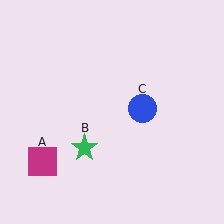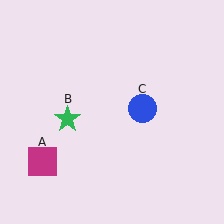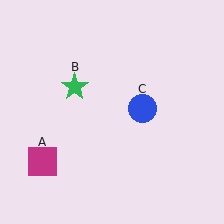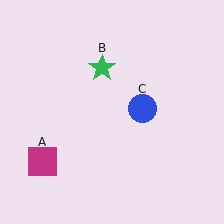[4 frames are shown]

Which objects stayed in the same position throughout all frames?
Magenta square (object A) and blue circle (object C) remained stationary.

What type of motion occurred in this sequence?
The green star (object B) rotated clockwise around the center of the scene.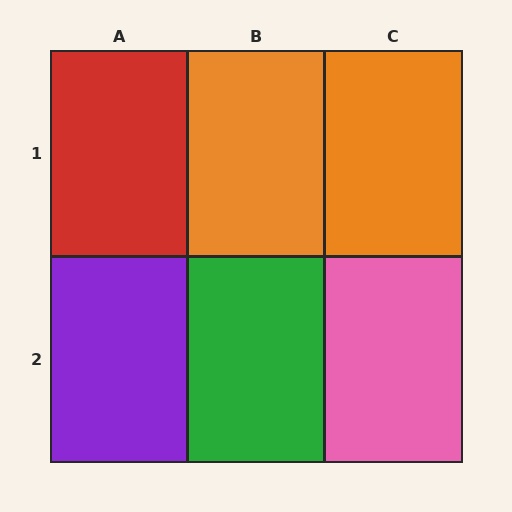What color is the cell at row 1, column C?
Orange.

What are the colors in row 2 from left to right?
Purple, green, pink.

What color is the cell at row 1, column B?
Orange.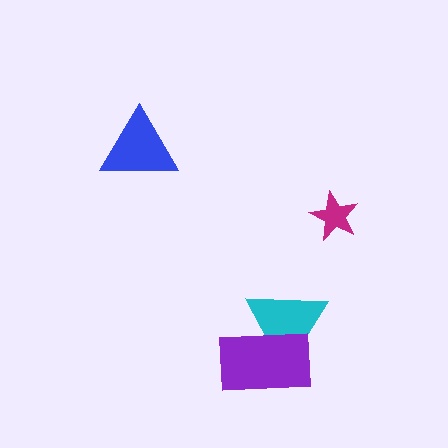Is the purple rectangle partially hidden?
No, no other shape covers it.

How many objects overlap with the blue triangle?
0 objects overlap with the blue triangle.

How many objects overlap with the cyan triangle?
1 object overlaps with the cyan triangle.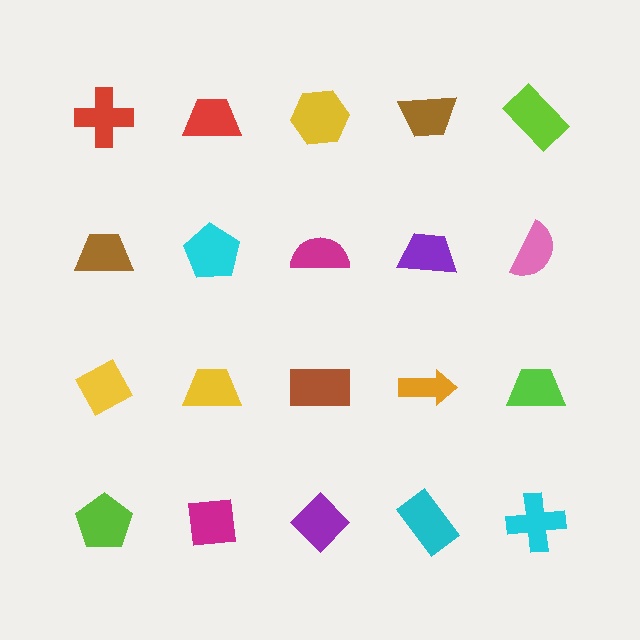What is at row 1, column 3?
A yellow hexagon.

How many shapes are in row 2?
5 shapes.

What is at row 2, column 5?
A pink semicircle.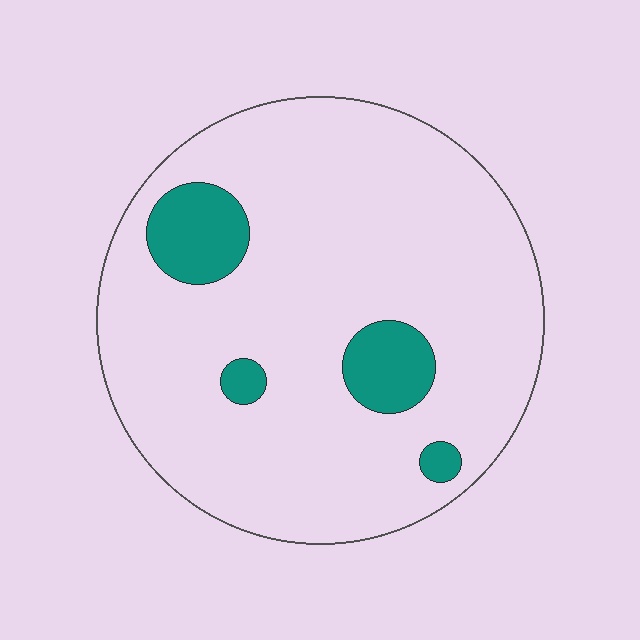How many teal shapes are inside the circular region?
4.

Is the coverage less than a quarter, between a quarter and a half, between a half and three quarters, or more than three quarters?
Less than a quarter.